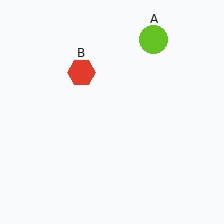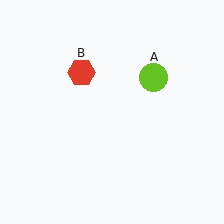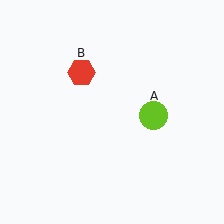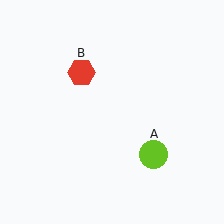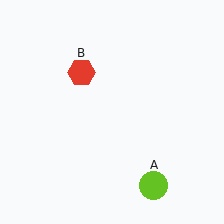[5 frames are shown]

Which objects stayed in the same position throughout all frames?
Red hexagon (object B) remained stationary.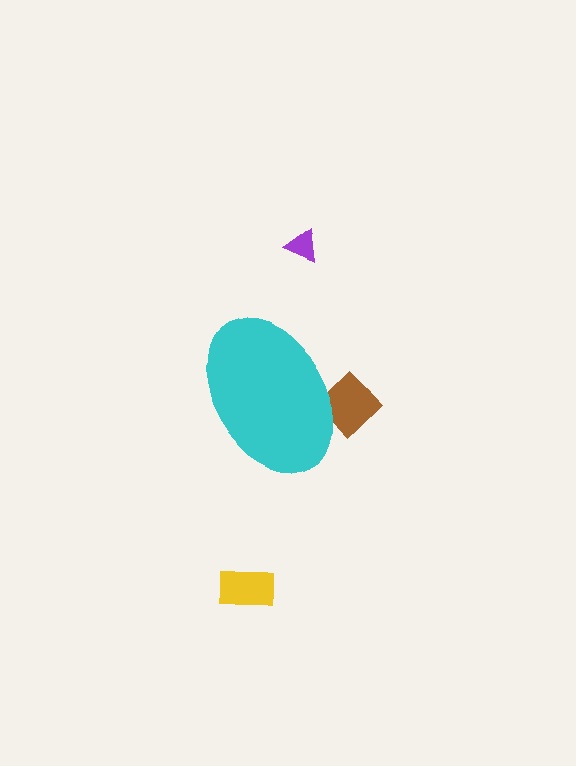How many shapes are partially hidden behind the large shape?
1 shape is partially hidden.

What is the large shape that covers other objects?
A cyan ellipse.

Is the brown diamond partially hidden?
Yes, the brown diamond is partially hidden behind the cyan ellipse.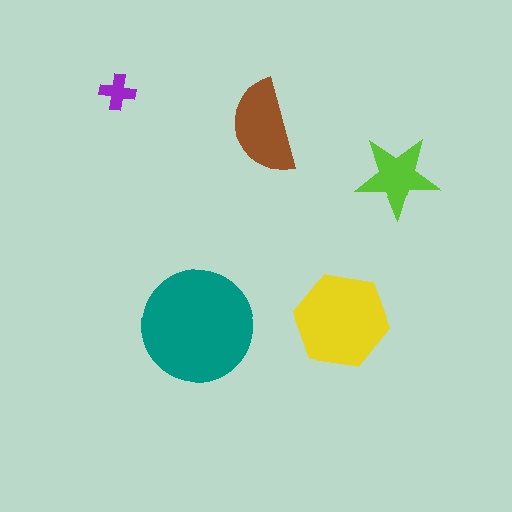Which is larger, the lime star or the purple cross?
The lime star.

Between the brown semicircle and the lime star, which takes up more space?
The brown semicircle.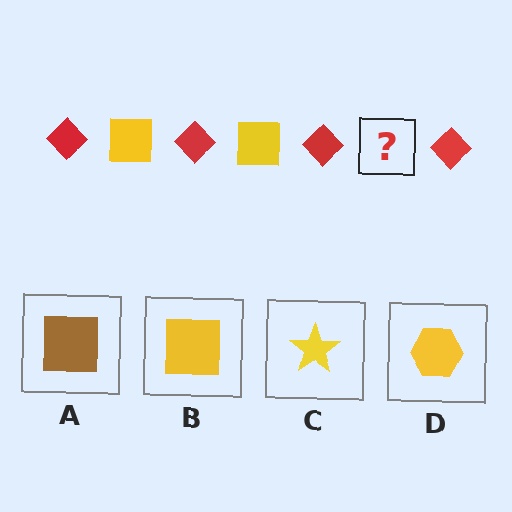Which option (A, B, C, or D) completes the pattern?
B.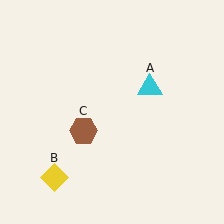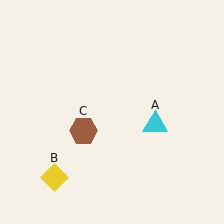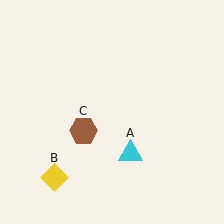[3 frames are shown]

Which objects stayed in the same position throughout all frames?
Yellow diamond (object B) and brown hexagon (object C) remained stationary.